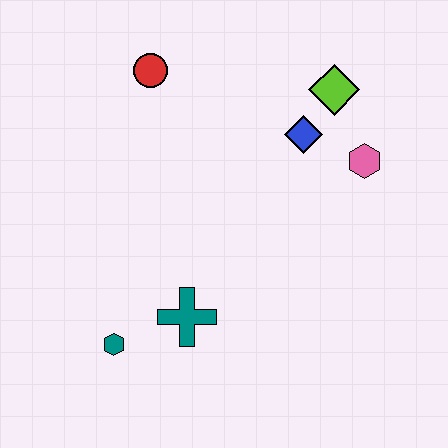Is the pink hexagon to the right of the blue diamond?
Yes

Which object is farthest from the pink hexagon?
The teal hexagon is farthest from the pink hexagon.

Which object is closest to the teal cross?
The teal hexagon is closest to the teal cross.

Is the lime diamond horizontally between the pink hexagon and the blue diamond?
Yes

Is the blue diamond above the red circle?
No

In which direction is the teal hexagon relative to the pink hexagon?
The teal hexagon is to the left of the pink hexagon.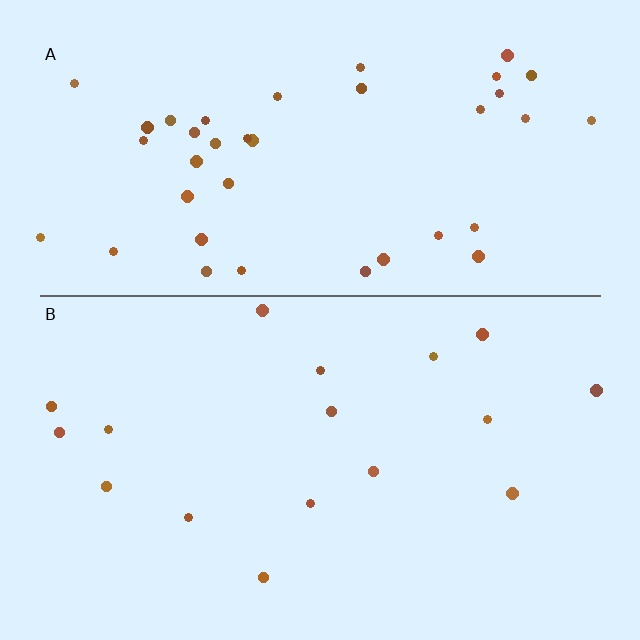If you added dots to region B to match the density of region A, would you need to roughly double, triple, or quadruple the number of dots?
Approximately double.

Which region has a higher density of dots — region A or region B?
A (the top).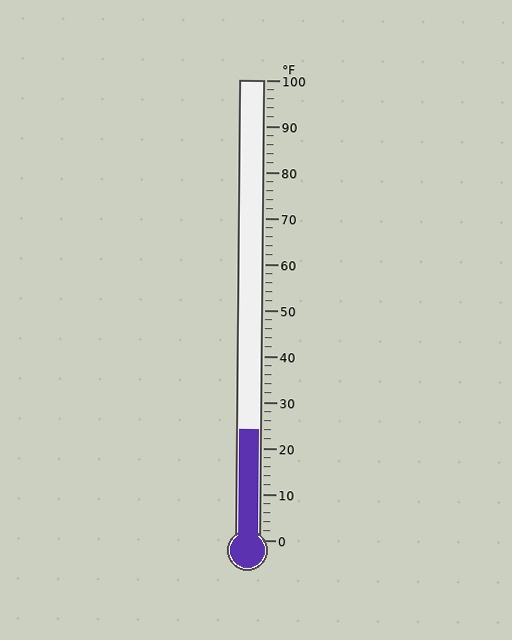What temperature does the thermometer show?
The thermometer shows approximately 24°F.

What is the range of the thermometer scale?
The thermometer scale ranges from 0°F to 100°F.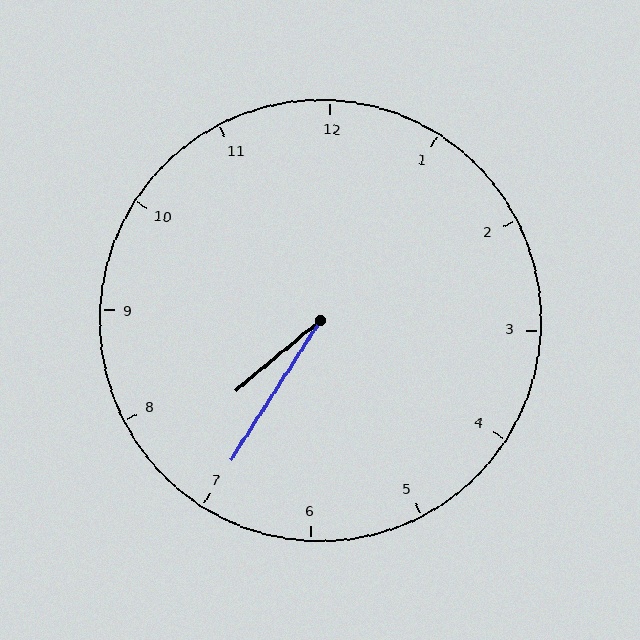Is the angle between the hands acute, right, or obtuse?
It is acute.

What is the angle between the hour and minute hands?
Approximately 18 degrees.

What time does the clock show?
7:35.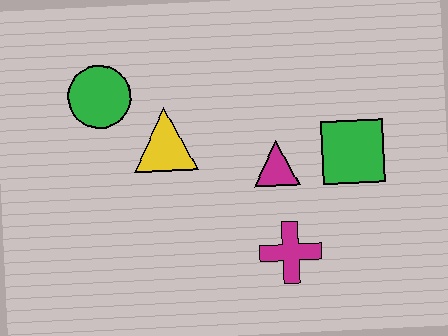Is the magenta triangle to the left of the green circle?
No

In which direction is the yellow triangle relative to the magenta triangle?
The yellow triangle is to the left of the magenta triangle.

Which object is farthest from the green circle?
The green square is farthest from the green circle.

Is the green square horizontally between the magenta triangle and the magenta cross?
No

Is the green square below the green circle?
Yes